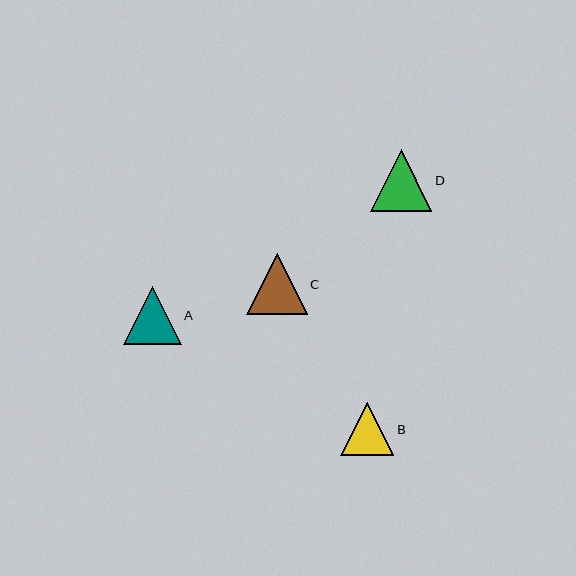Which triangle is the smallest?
Triangle B is the smallest with a size of approximately 53 pixels.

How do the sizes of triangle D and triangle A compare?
Triangle D and triangle A are approximately the same size.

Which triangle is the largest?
Triangle D is the largest with a size of approximately 61 pixels.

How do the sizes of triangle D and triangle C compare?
Triangle D and triangle C are approximately the same size.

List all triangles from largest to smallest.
From largest to smallest: D, C, A, B.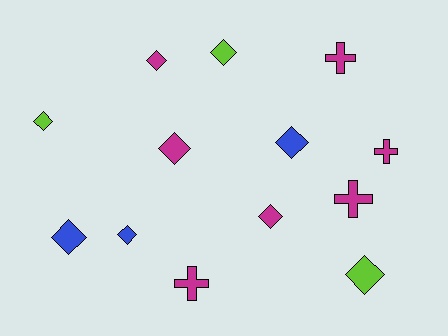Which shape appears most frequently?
Diamond, with 9 objects.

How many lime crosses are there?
There are no lime crosses.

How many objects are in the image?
There are 13 objects.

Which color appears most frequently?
Magenta, with 7 objects.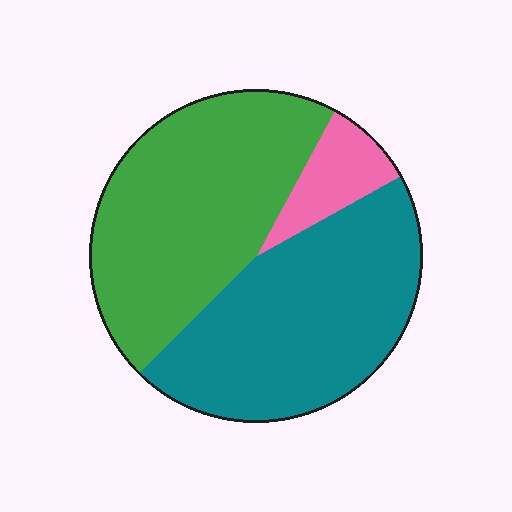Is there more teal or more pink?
Teal.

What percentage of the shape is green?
Green covers around 45% of the shape.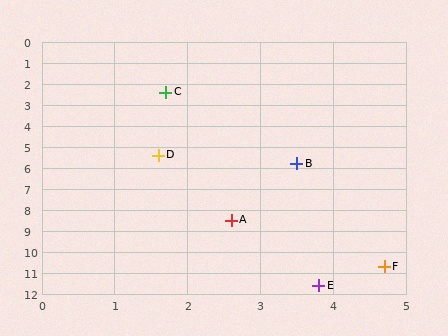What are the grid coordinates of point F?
Point F is at approximately (4.7, 10.7).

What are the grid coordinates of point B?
Point B is at approximately (3.5, 5.8).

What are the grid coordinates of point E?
Point E is at approximately (3.8, 11.6).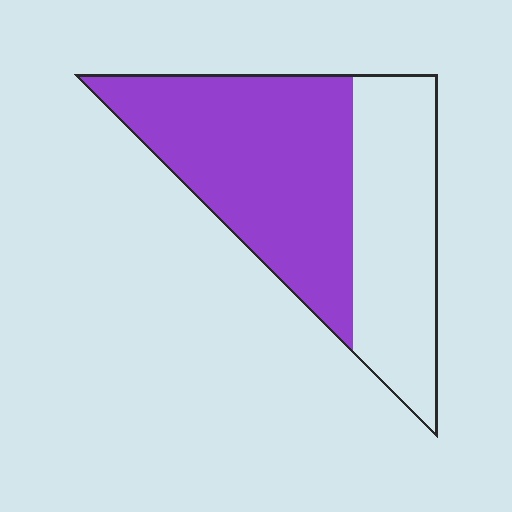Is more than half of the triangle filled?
Yes.